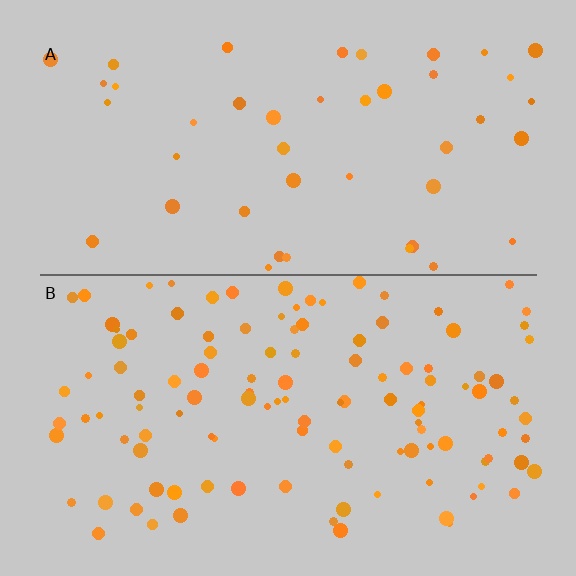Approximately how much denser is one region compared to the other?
Approximately 2.6× — region B over region A.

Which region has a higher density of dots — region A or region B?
B (the bottom).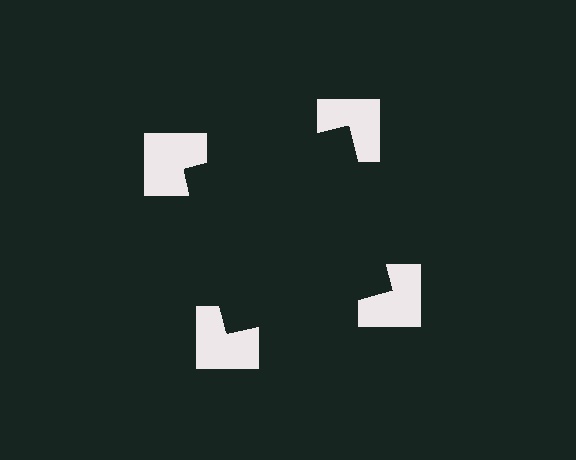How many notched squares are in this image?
There are 4 — one at each vertex of the illusory square.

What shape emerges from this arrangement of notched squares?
An illusory square — its edges are inferred from the aligned wedge cuts in the notched squares, not physically drawn.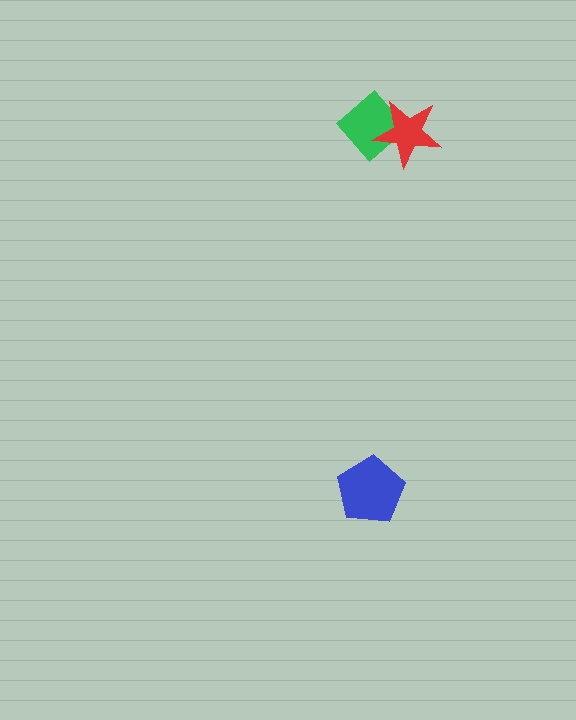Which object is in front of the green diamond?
The red star is in front of the green diamond.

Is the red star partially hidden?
No, no other shape covers it.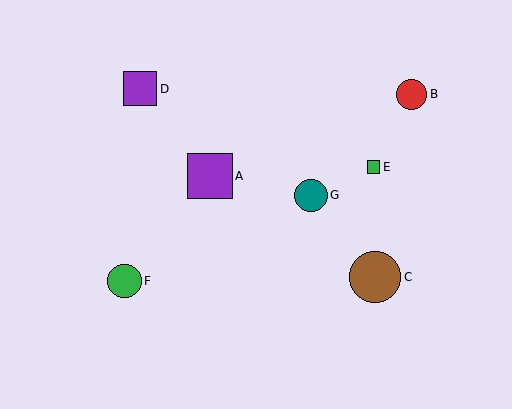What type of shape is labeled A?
Shape A is a purple square.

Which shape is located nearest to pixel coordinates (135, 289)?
The green circle (labeled F) at (125, 281) is nearest to that location.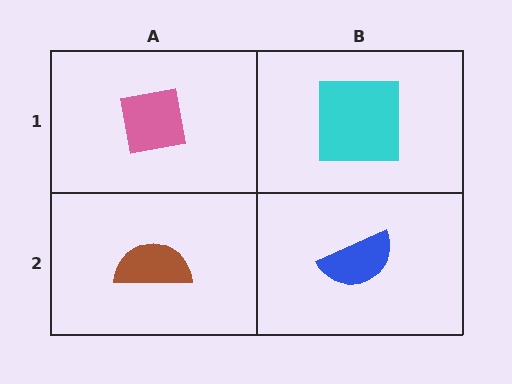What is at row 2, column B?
A blue semicircle.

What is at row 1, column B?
A cyan square.